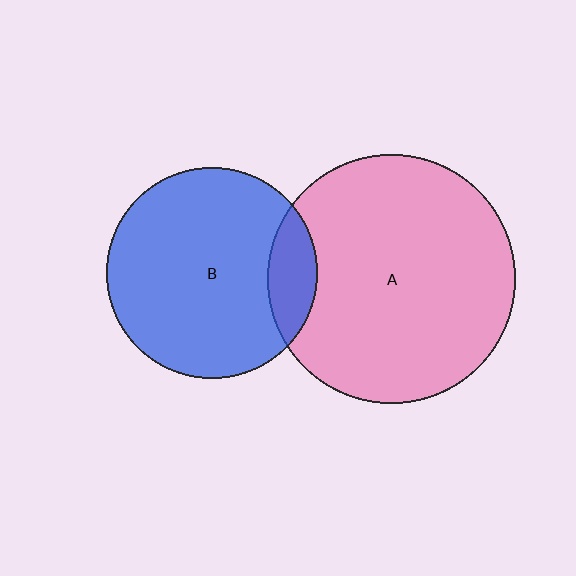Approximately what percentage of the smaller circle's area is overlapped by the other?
Approximately 15%.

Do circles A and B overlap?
Yes.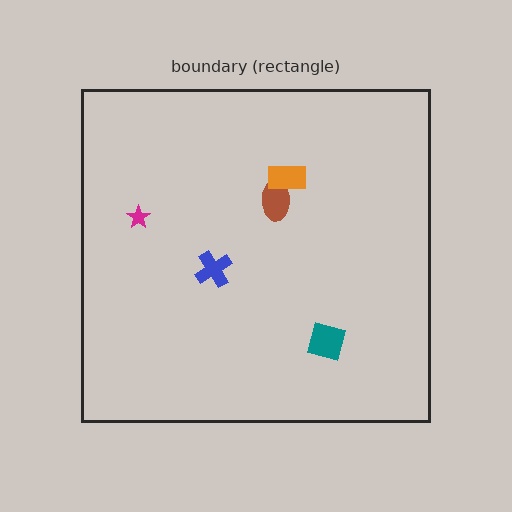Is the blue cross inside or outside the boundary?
Inside.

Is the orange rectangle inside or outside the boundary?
Inside.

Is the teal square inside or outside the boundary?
Inside.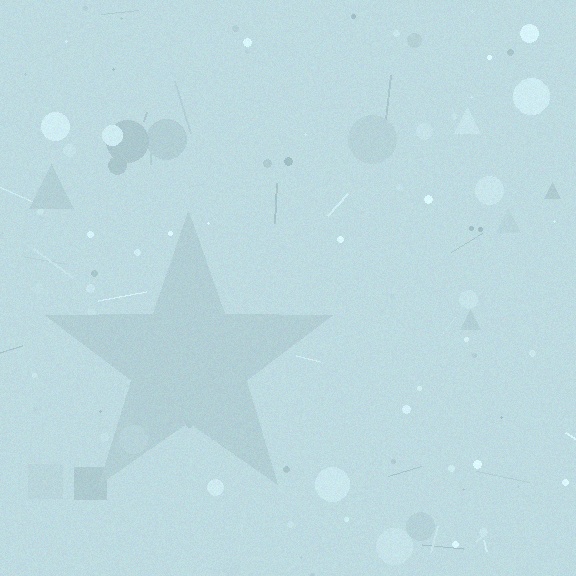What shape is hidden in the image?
A star is hidden in the image.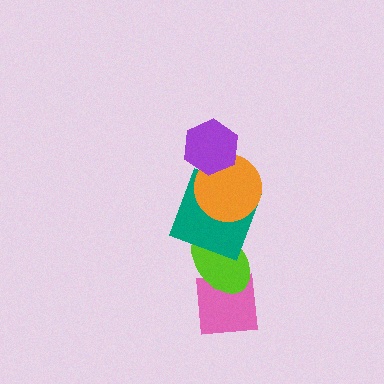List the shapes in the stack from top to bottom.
From top to bottom: the purple hexagon, the orange circle, the teal square, the lime ellipse, the pink square.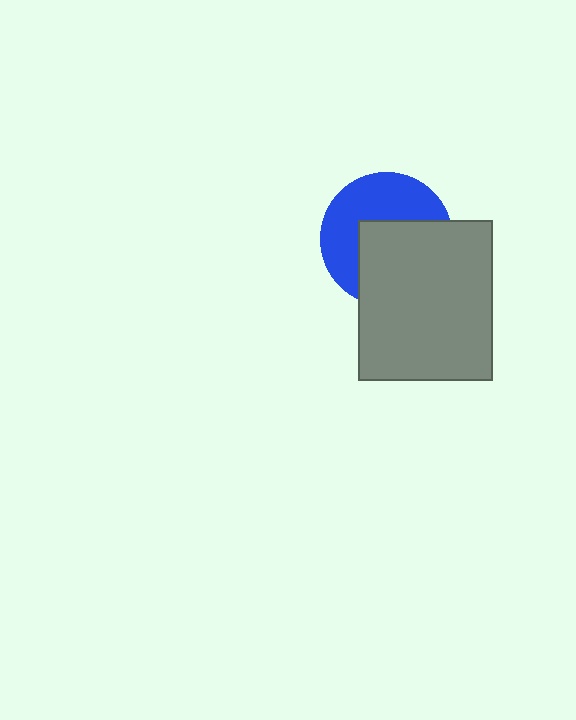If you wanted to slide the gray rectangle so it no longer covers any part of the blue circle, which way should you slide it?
Slide it toward the lower-right — that is the most direct way to separate the two shapes.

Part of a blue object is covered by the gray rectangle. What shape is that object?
It is a circle.